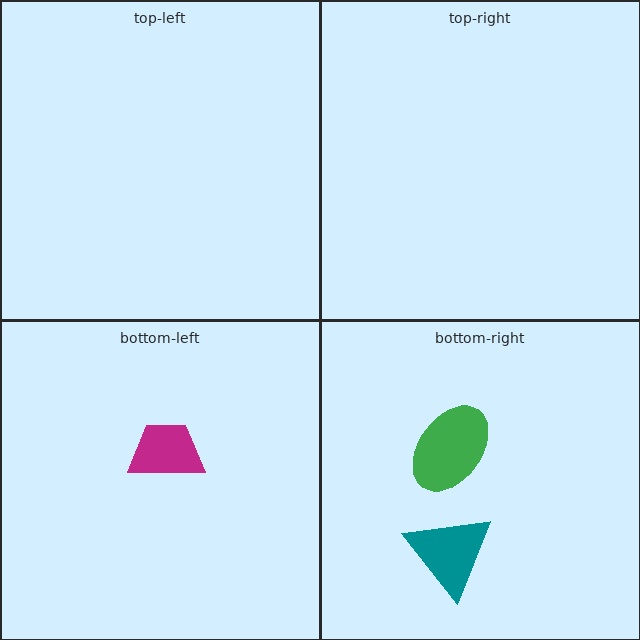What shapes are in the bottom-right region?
The teal triangle, the green ellipse.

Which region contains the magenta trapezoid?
The bottom-left region.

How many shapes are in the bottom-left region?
1.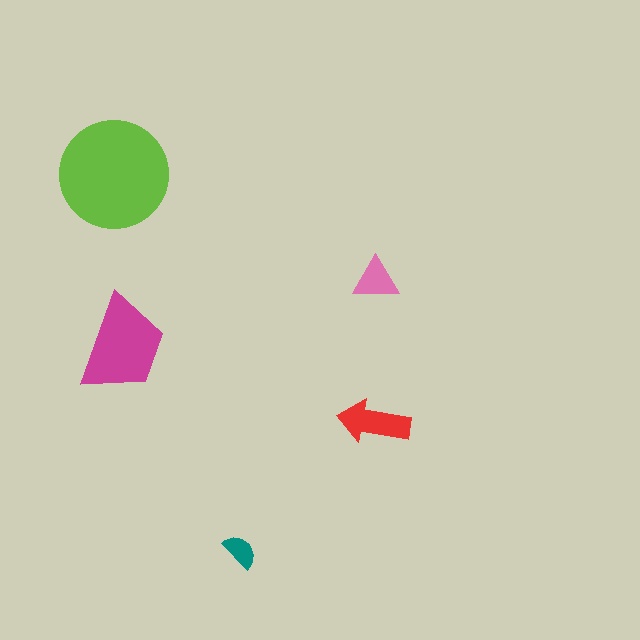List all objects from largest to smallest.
The lime circle, the magenta trapezoid, the red arrow, the pink triangle, the teal semicircle.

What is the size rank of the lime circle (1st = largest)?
1st.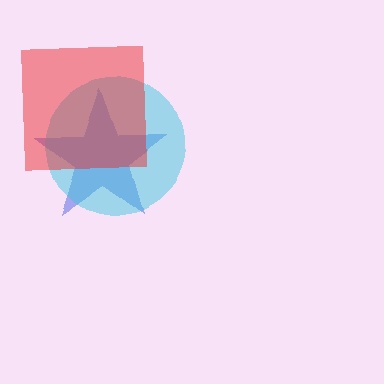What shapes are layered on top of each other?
The layered shapes are: a blue star, a cyan circle, a red square.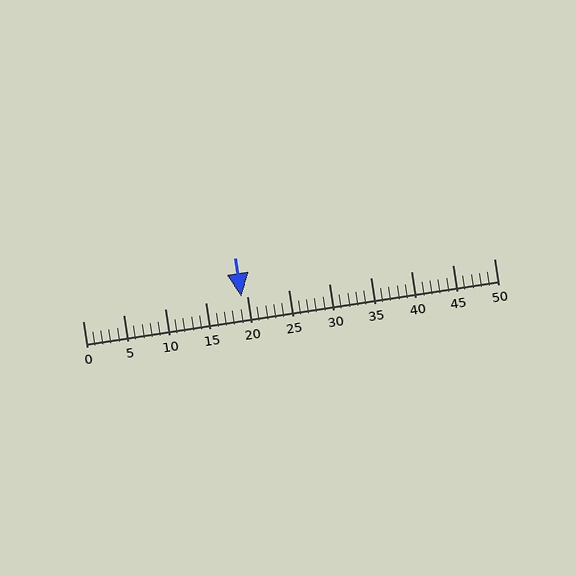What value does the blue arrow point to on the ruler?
The blue arrow points to approximately 19.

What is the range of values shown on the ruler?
The ruler shows values from 0 to 50.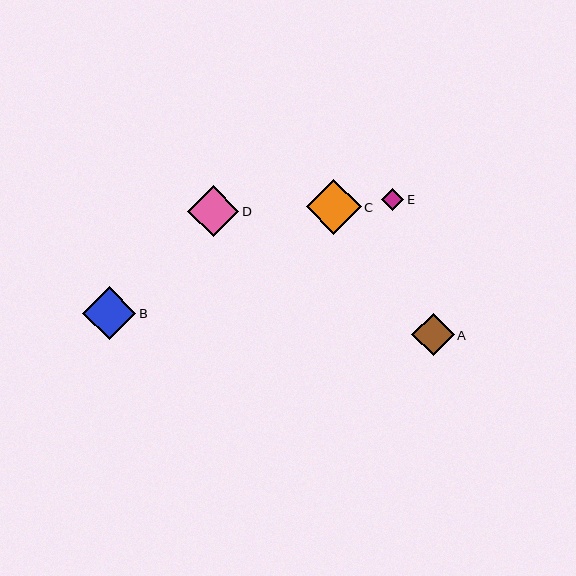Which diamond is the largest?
Diamond C is the largest with a size of approximately 55 pixels.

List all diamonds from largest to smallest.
From largest to smallest: C, B, D, A, E.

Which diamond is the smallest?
Diamond E is the smallest with a size of approximately 22 pixels.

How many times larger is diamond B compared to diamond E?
Diamond B is approximately 2.4 times the size of diamond E.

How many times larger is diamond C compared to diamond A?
Diamond C is approximately 1.3 times the size of diamond A.